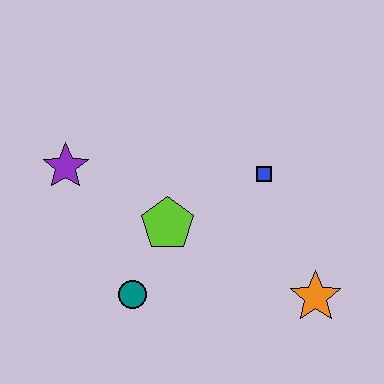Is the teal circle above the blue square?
No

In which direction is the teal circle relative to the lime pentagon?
The teal circle is below the lime pentagon.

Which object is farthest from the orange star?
The purple star is farthest from the orange star.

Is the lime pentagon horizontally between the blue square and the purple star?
Yes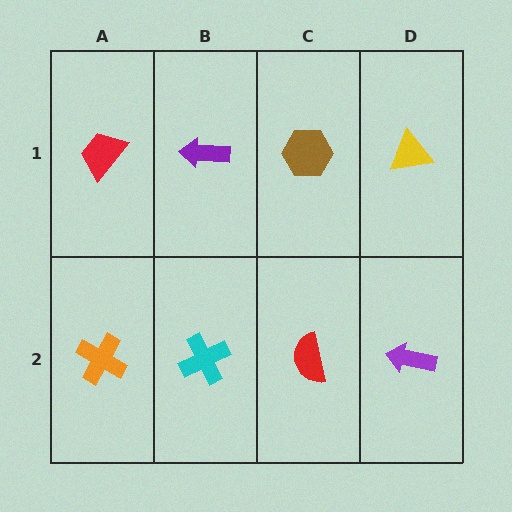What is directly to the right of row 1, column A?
A purple arrow.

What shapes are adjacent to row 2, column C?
A brown hexagon (row 1, column C), a cyan cross (row 2, column B), a purple arrow (row 2, column D).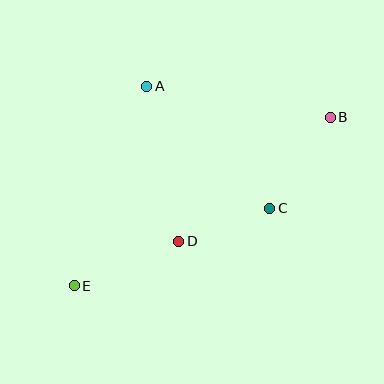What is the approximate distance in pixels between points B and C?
The distance between B and C is approximately 109 pixels.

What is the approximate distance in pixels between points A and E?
The distance between A and E is approximately 212 pixels.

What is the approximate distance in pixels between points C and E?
The distance between C and E is approximately 210 pixels.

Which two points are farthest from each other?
Points B and E are farthest from each other.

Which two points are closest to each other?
Points C and D are closest to each other.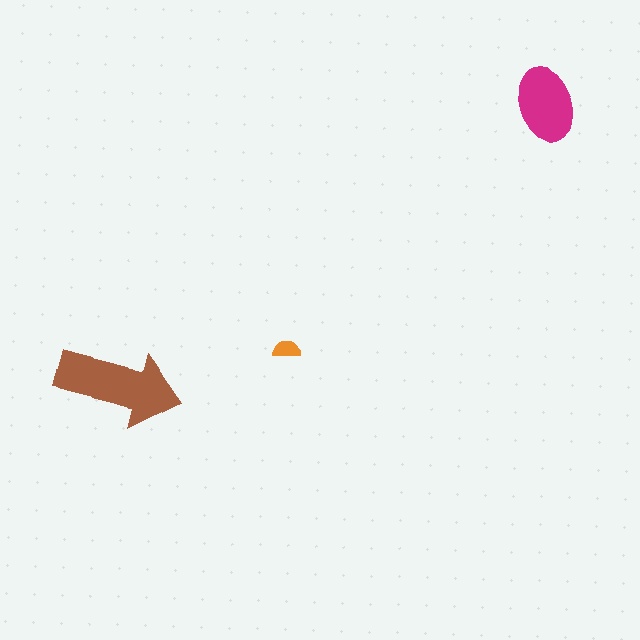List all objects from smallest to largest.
The orange semicircle, the magenta ellipse, the brown arrow.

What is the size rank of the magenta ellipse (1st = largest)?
2nd.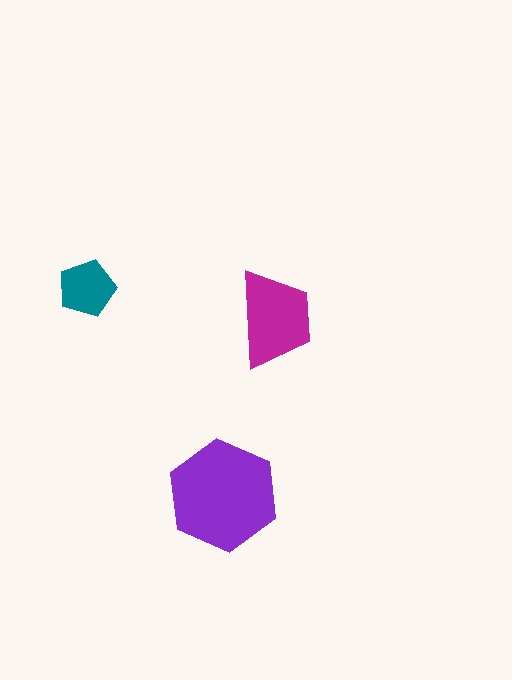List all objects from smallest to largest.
The teal pentagon, the magenta trapezoid, the purple hexagon.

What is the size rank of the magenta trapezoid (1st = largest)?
2nd.